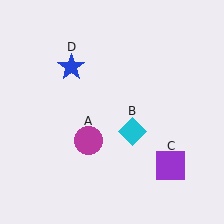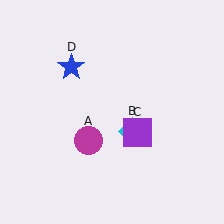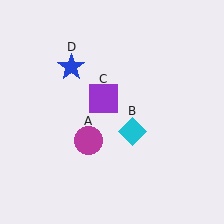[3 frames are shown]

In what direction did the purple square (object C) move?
The purple square (object C) moved up and to the left.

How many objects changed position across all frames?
1 object changed position: purple square (object C).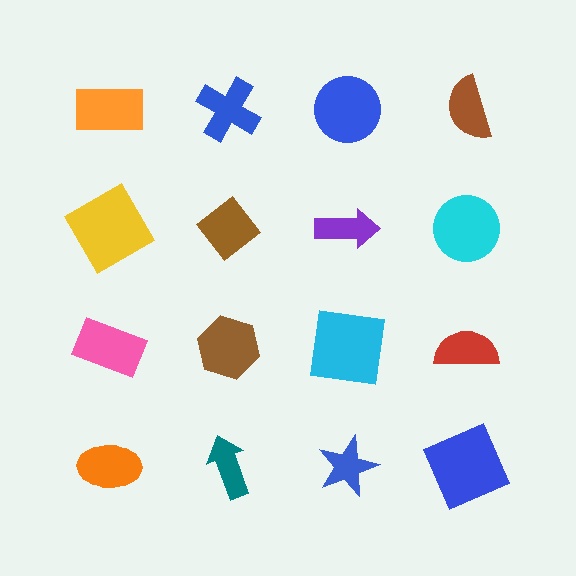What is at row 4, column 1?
An orange ellipse.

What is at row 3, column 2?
A brown hexagon.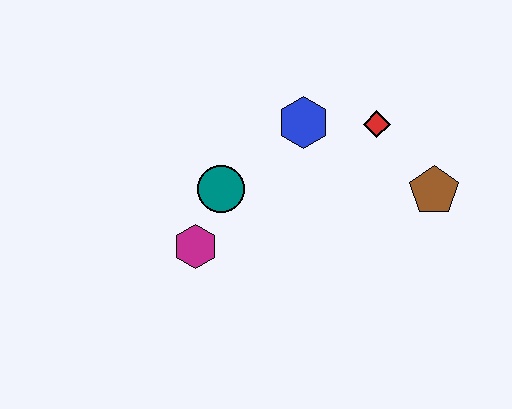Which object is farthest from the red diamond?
The magenta hexagon is farthest from the red diamond.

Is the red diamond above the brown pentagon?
Yes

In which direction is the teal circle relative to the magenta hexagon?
The teal circle is above the magenta hexagon.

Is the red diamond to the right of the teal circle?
Yes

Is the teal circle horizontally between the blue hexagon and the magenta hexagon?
Yes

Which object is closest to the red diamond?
The blue hexagon is closest to the red diamond.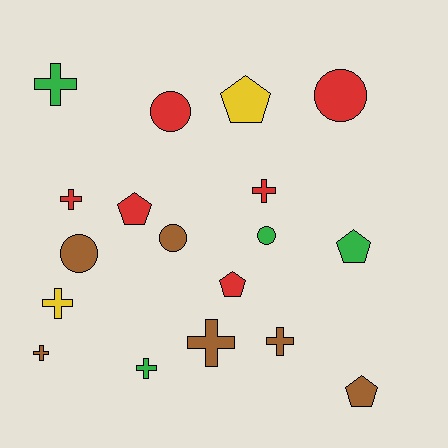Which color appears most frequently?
Brown, with 6 objects.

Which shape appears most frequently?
Cross, with 8 objects.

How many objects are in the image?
There are 18 objects.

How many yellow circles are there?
There are no yellow circles.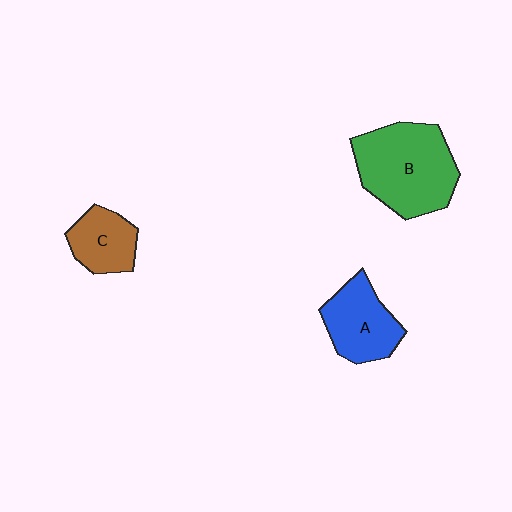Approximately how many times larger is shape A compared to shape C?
Approximately 1.3 times.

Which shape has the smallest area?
Shape C (brown).